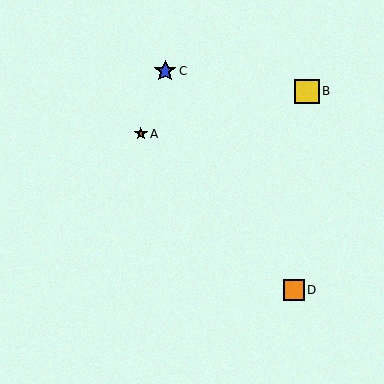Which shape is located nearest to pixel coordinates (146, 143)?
The brown star (labeled A) at (141, 134) is nearest to that location.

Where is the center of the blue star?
The center of the blue star is at (165, 71).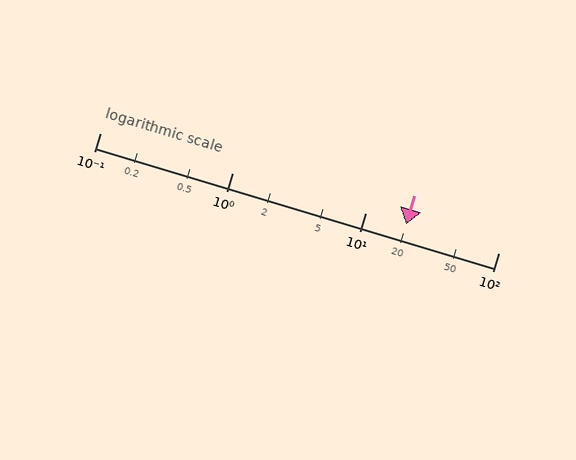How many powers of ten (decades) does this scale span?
The scale spans 3 decades, from 0.1 to 100.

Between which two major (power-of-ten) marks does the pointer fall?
The pointer is between 10 and 100.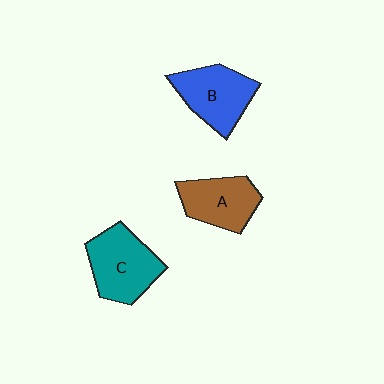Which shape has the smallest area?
Shape A (brown).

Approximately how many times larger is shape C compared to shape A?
Approximately 1.2 times.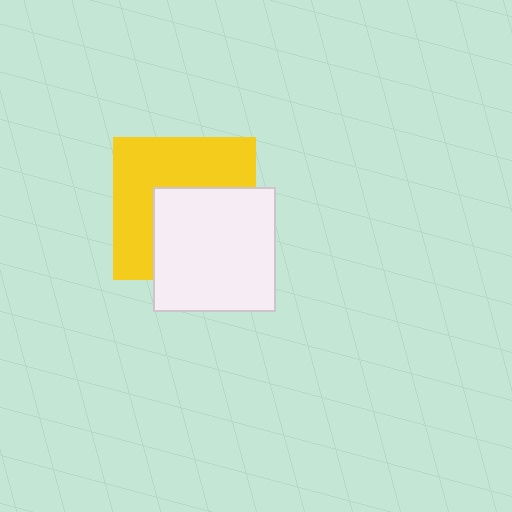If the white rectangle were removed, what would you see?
You would see the complete yellow square.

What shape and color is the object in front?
The object in front is a white rectangle.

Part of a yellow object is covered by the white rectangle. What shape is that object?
It is a square.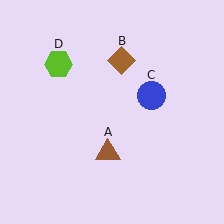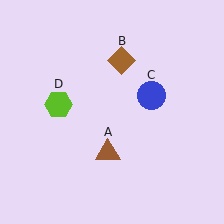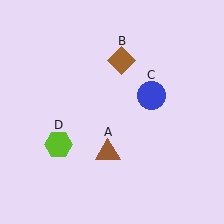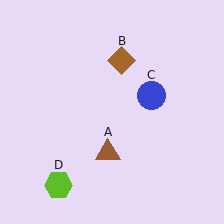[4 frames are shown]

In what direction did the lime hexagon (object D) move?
The lime hexagon (object D) moved down.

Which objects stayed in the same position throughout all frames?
Brown triangle (object A) and brown diamond (object B) and blue circle (object C) remained stationary.